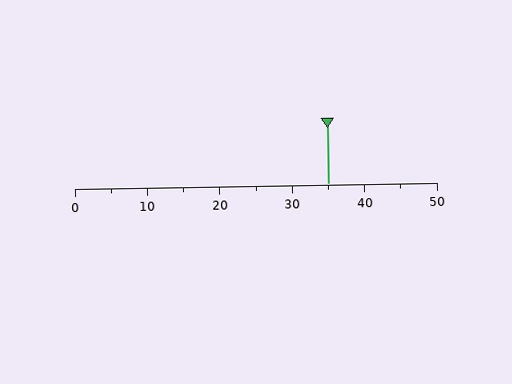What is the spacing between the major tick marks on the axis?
The major ticks are spaced 10 apart.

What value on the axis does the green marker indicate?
The marker indicates approximately 35.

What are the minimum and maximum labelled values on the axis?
The axis runs from 0 to 50.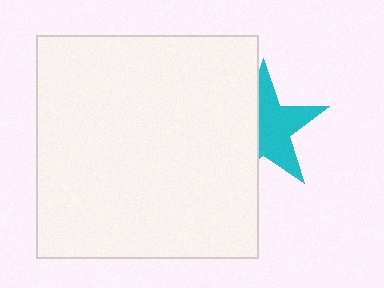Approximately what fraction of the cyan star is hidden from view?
Roughly 44% of the cyan star is hidden behind the white square.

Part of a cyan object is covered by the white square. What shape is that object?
It is a star.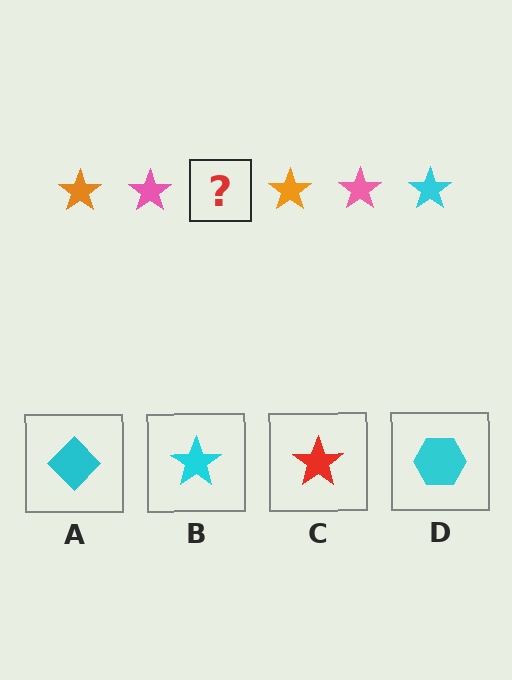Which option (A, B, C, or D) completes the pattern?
B.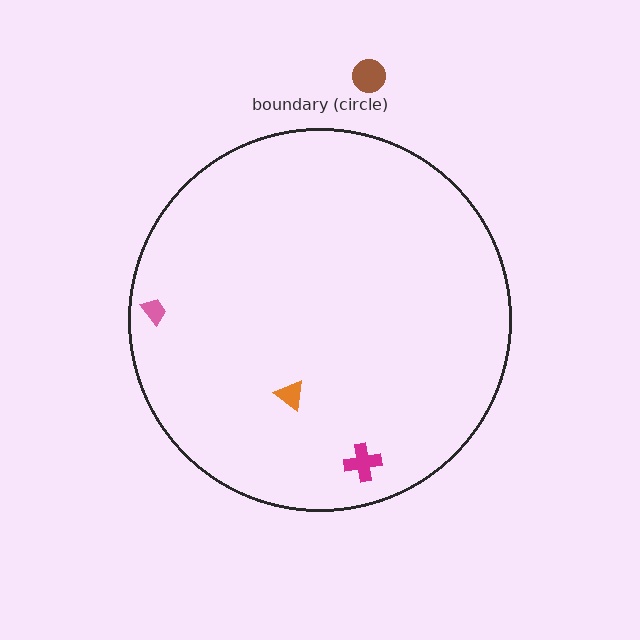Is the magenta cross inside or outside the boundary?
Inside.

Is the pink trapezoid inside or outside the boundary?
Inside.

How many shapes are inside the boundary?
3 inside, 1 outside.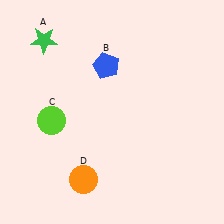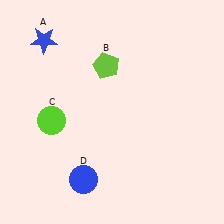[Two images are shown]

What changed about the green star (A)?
In Image 1, A is green. In Image 2, it changed to blue.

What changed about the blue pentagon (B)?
In Image 1, B is blue. In Image 2, it changed to lime.